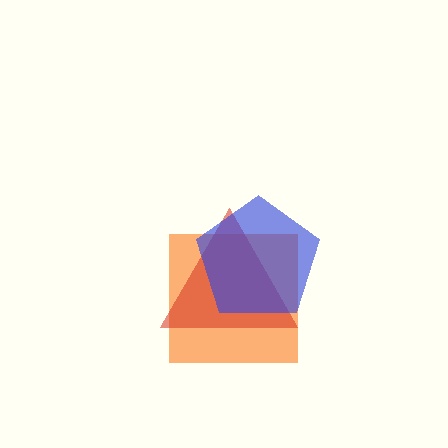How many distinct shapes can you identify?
There are 3 distinct shapes: an orange square, a red triangle, a blue pentagon.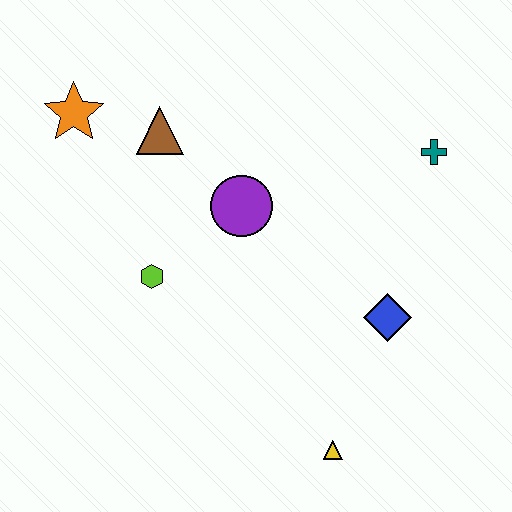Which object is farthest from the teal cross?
The orange star is farthest from the teal cross.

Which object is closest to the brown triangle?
The orange star is closest to the brown triangle.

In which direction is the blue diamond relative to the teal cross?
The blue diamond is below the teal cross.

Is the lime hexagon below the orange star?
Yes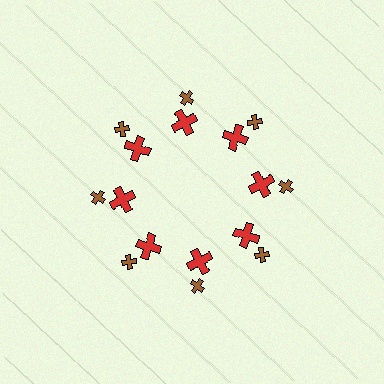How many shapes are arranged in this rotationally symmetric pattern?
There are 16 shapes, arranged in 8 groups of 2.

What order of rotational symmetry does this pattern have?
This pattern has 8-fold rotational symmetry.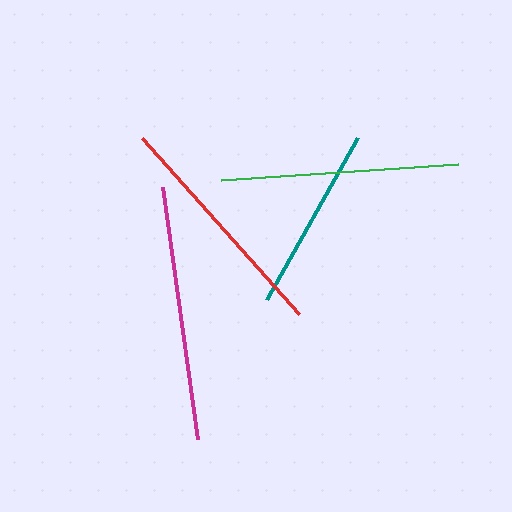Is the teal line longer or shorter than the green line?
The green line is longer than the teal line.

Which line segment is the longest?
The magenta line is the longest at approximately 254 pixels.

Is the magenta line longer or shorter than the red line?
The magenta line is longer than the red line.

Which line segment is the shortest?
The teal line is the shortest at approximately 186 pixels.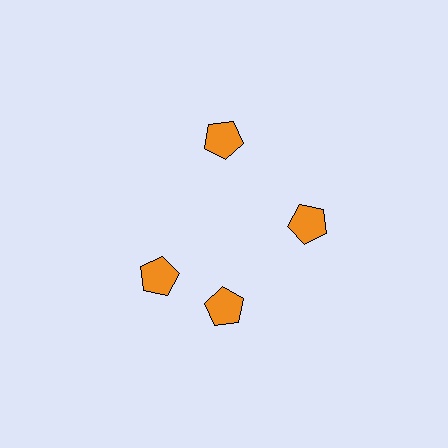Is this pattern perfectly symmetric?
No. The 4 orange pentagons are arranged in a ring, but one element near the 9 o'clock position is rotated out of alignment along the ring, breaking the 4-fold rotational symmetry.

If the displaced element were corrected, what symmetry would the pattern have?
It would have 4-fold rotational symmetry — the pattern would map onto itself every 90 degrees.